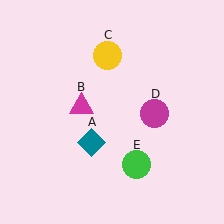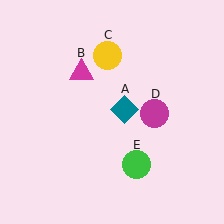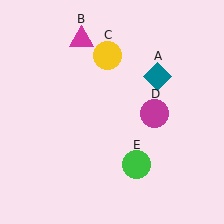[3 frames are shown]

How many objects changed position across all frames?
2 objects changed position: teal diamond (object A), magenta triangle (object B).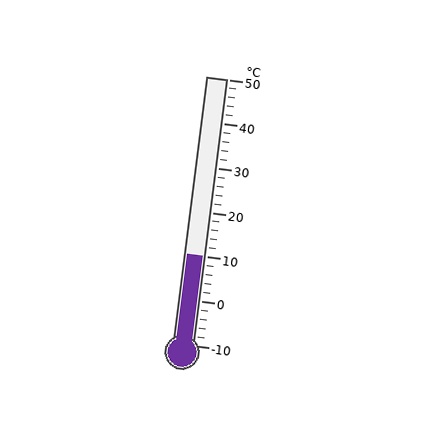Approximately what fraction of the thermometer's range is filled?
The thermometer is filled to approximately 35% of its range.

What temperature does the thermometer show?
The thermometer shows approximately 10°C.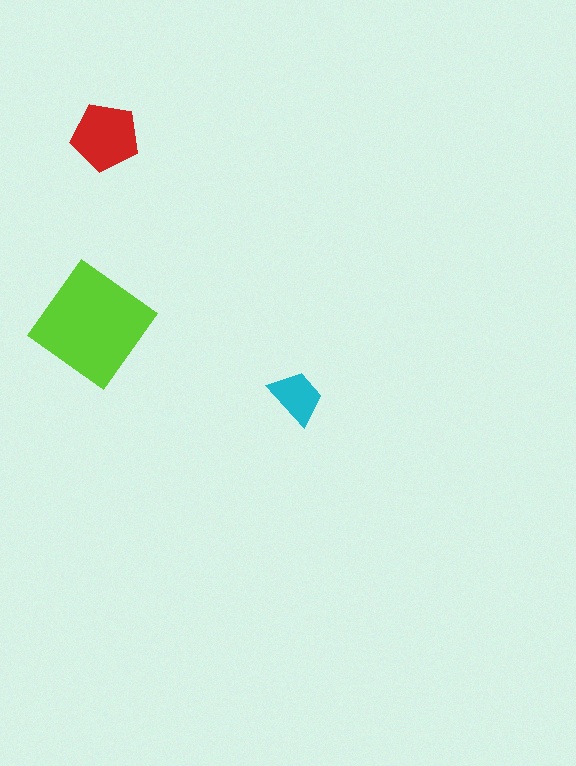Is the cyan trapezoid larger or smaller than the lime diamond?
Smaller.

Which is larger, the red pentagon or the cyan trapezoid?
The red pentagon.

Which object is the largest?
The lime diamond.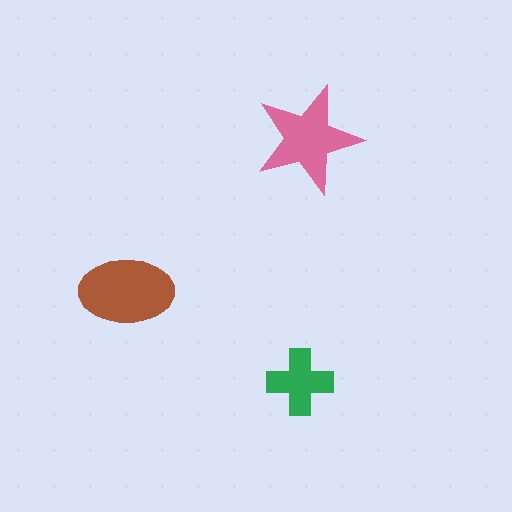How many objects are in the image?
There are 3 objects in the image.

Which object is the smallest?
The green cross.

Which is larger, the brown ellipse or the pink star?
The brown ellipse.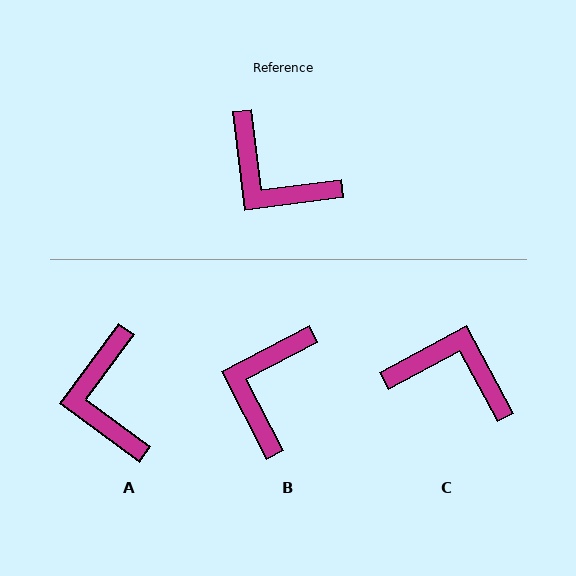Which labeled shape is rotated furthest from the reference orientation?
C, about 159 degrees away.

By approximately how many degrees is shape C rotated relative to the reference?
Approximately 159 degrees clockwise.